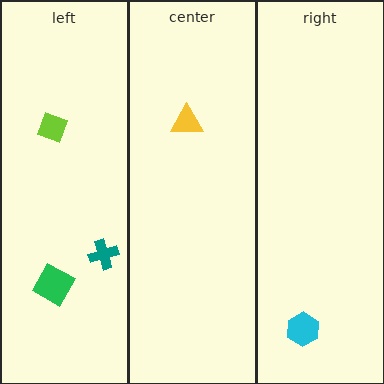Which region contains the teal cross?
The left region.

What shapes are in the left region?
The teal cross, the green square, the lime diamond.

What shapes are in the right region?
The cyan hexagon.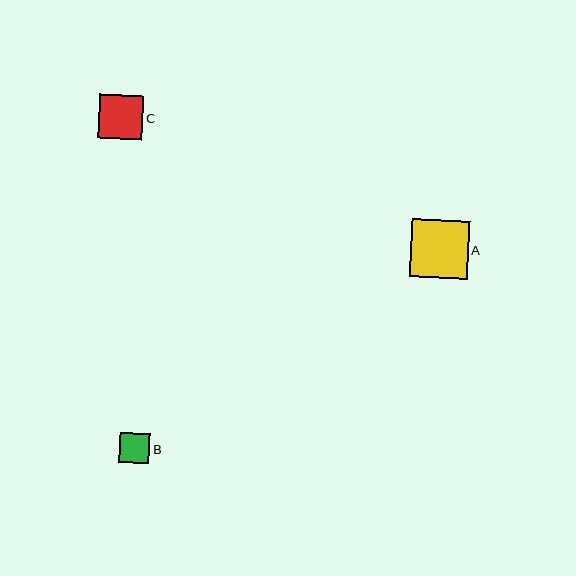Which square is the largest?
Square A is the largest with a size of approximately 58 pixels.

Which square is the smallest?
Square B is the smallest with a size of approximately 30 pixels.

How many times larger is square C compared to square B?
Square C is approximately 1.5 times the size of square B.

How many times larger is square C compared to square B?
Square C is approximately 1.5 times the size of square B.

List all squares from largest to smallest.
From largest to smallest: A, C, B.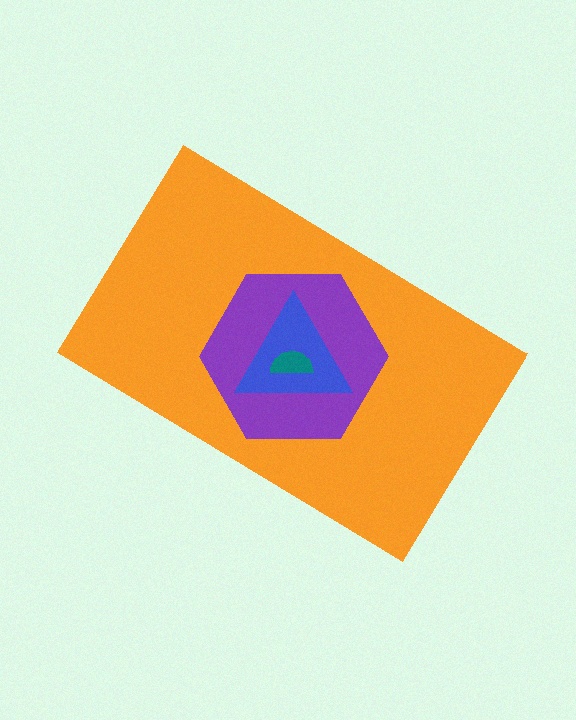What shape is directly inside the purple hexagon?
The blue triangle.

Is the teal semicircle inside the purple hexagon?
Yes.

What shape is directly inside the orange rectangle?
The purple hexagon.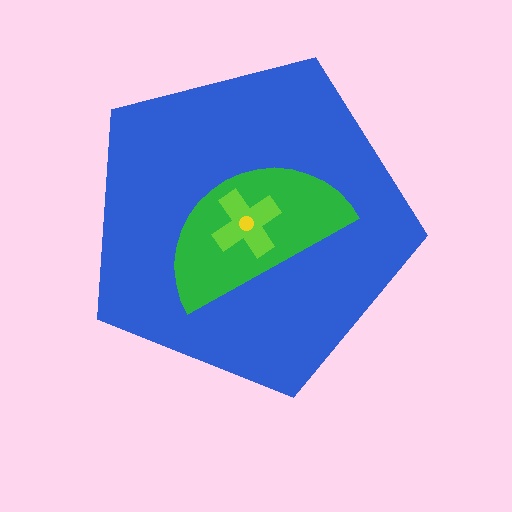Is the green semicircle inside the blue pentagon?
Yes.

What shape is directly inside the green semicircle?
The lime cross.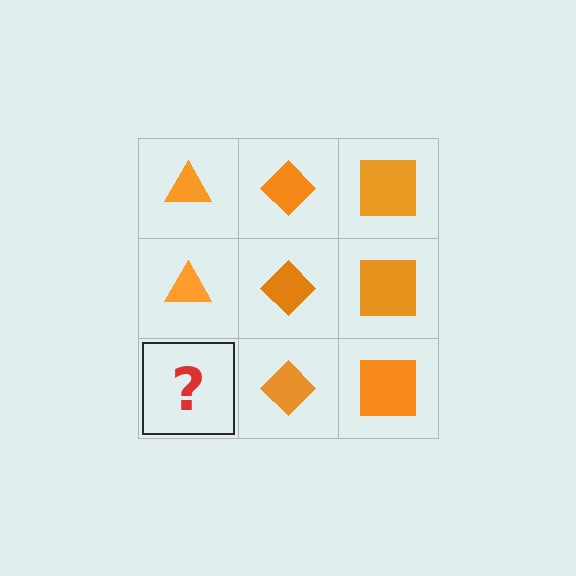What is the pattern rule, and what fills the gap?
The rule is that each column has a consistent shape. The gap should be filled with an orange triangle.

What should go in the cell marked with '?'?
The missing cell should contain an orange triangle.